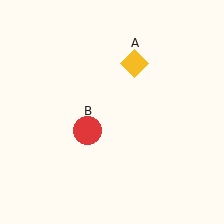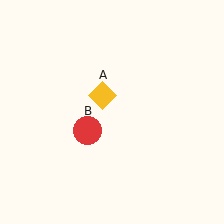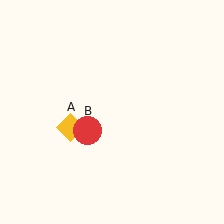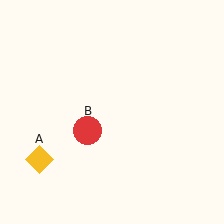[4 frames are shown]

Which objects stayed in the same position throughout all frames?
Red circle (object B) remained stationary.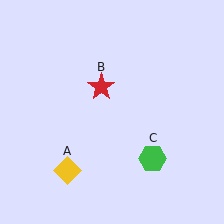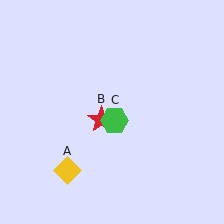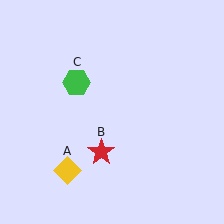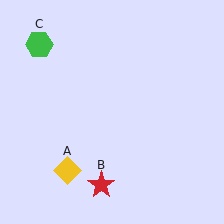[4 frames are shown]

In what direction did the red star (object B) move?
The red star (object B) moved down.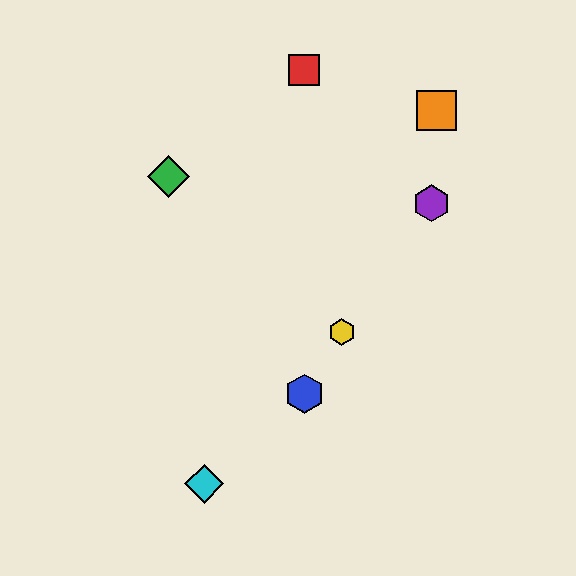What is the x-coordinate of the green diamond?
The green diamond is at x≈168.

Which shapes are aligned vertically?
The red square, the blue hexagon are aligned vertically.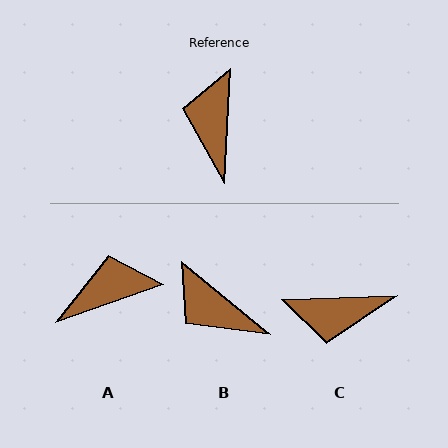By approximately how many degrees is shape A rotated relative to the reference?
Approximately 67 degrees clockwise.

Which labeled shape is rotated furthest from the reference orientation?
C, about 95 degrees away.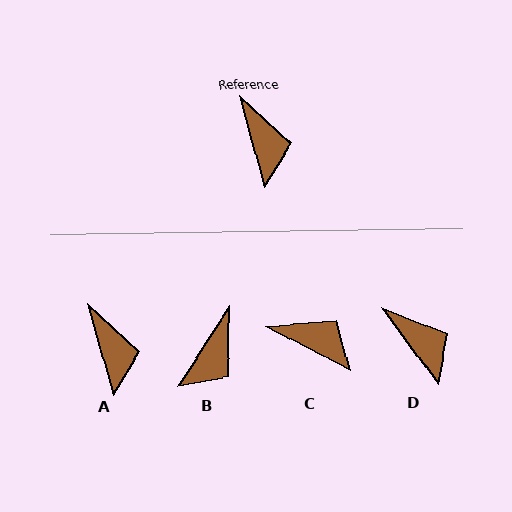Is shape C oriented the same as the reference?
No, it is off by about 47 degrees.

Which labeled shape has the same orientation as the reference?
A.